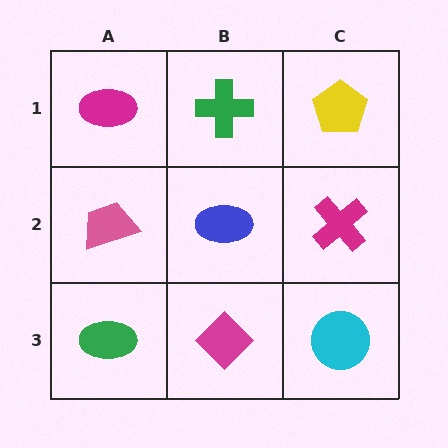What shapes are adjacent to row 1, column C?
A magenta cross (row 2, column C), a green cross (row 1, column B).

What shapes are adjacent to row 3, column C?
A magenta cross (row 2, column C), a magenta diamond (row 3, column B).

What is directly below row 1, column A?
A pink trapezoid.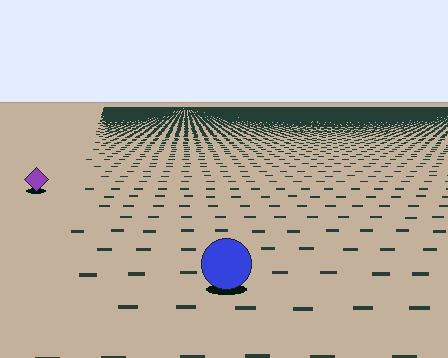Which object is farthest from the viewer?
The purple diamond is farthest from the viewer. It appears smaller and the ground texture around it is denser.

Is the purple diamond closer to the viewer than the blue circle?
No. The blue circle is closer — you can tell from the texture gradient: the ground texture is coarser near it.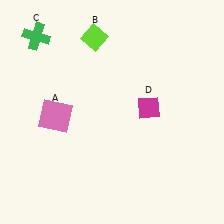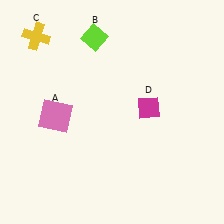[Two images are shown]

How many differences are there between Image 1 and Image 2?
There is 1 difference between the two images.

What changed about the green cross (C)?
In Image 1, C is green. In Image 2, it changed to yellow.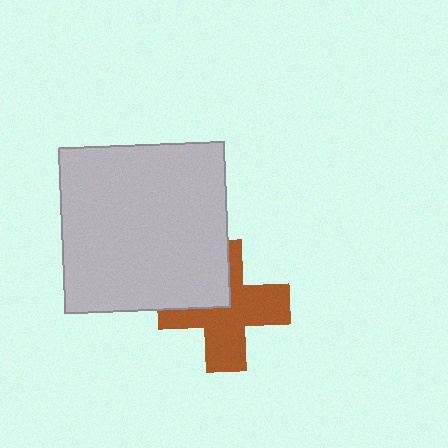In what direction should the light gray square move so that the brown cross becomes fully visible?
The light gray square should move toward the upper-left. That is the shortest direction to clear the overlap and leave the brown cross fully visible.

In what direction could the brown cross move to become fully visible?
The brown cross could move toward the lower-right. That would shift it out from behind the light gray square entirely.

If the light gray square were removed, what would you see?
You would see the complete brown cross.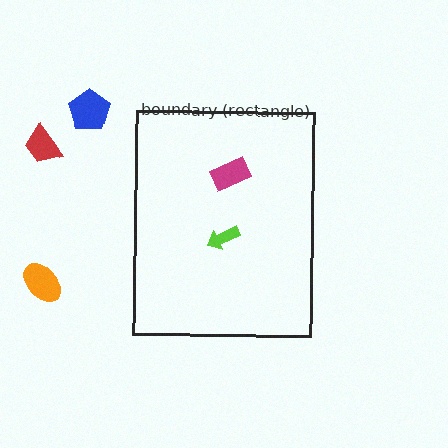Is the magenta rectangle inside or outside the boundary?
Inside.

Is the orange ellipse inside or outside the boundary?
Outside.